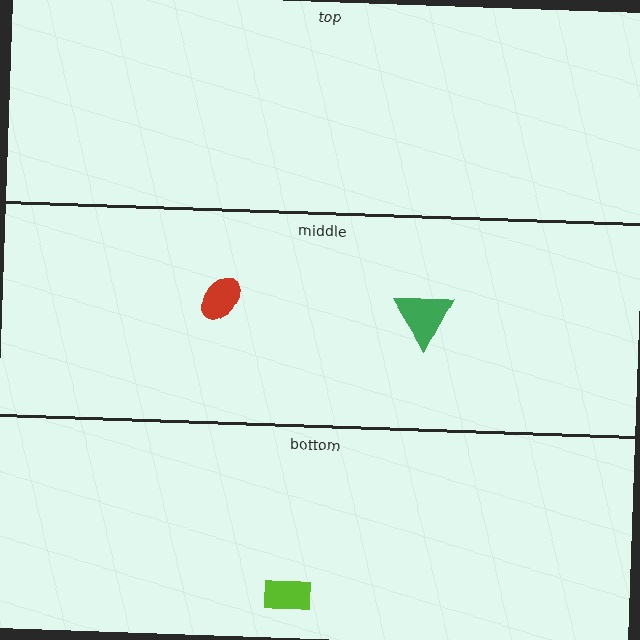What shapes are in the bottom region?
The lime rectangle.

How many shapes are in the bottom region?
1.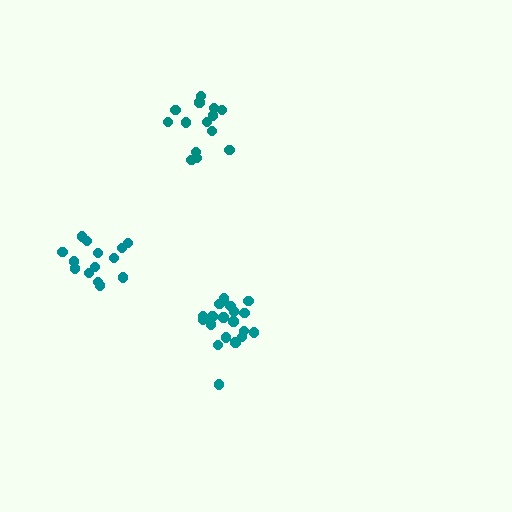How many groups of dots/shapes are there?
There are 3 groups.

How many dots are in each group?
Group 1: 19 dots, Group 2: 14 dots, Group 3: 14 dots (47 total).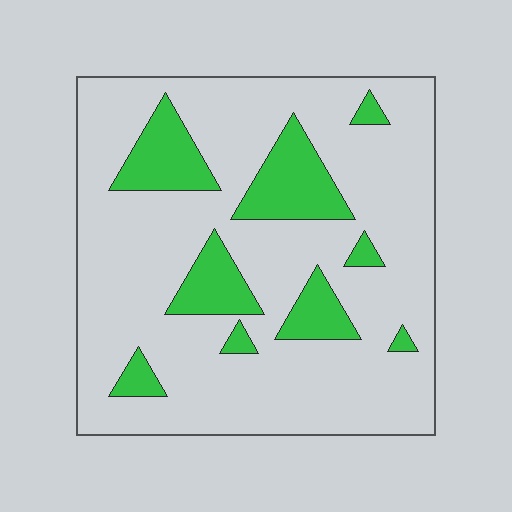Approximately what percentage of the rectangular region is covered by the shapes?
Approximately 20%.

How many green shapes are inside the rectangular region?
9.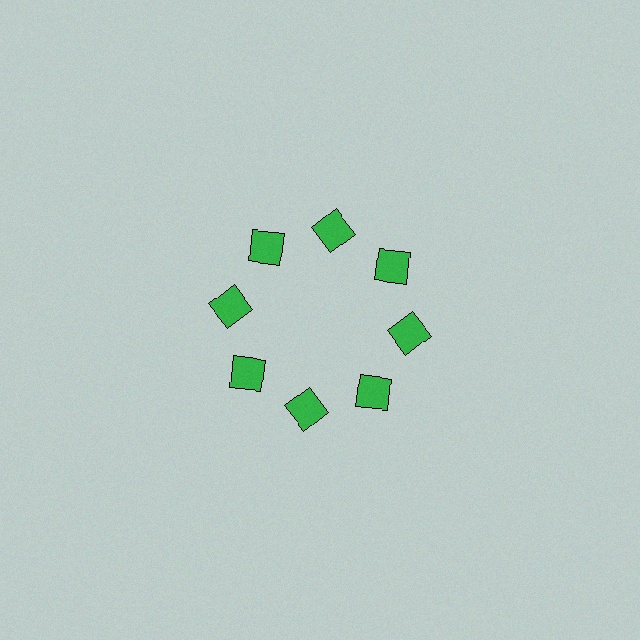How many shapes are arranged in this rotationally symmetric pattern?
There are 8 shapes, arranged in 8 groups of 1.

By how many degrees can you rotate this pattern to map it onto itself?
The pattern maps onto itself every 45 degrees of rotation.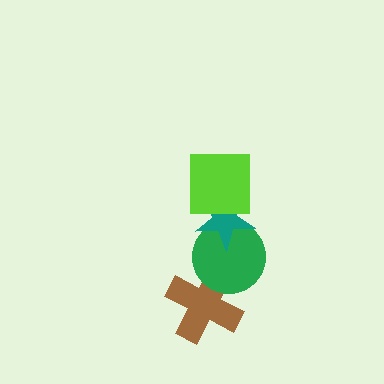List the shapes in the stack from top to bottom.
From top to bottom: the lime square, the teal star, the green circle, the brown cross.